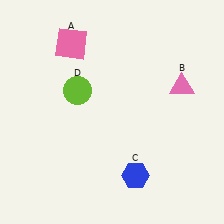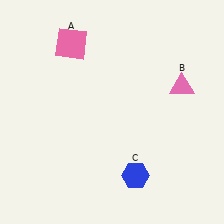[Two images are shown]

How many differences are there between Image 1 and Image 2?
There is 1 difference between the two images.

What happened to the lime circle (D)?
The lime circle (D) was removed in Image 2. It was in the top-left area of Image 1.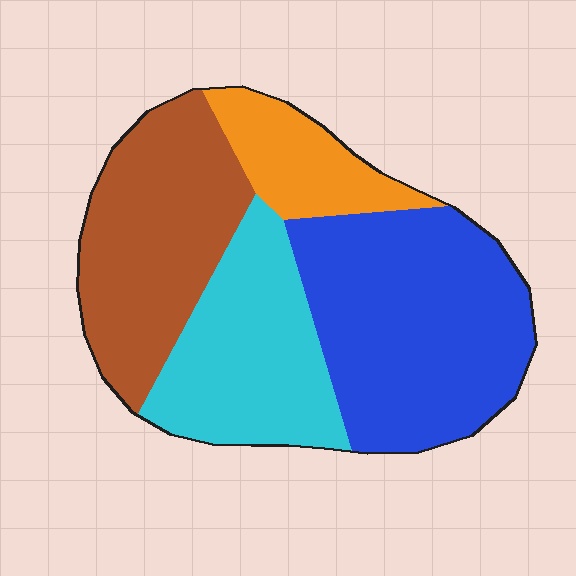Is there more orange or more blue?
Blue.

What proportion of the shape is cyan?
Cyan covers roughly 25% of the shape.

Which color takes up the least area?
Orange, at roughly 10%.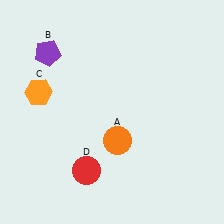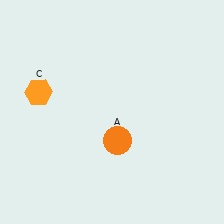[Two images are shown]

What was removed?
The red circle (D), the purple pentagon (B) were removed in Image 2.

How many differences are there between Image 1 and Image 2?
There are 2 differences between the two images.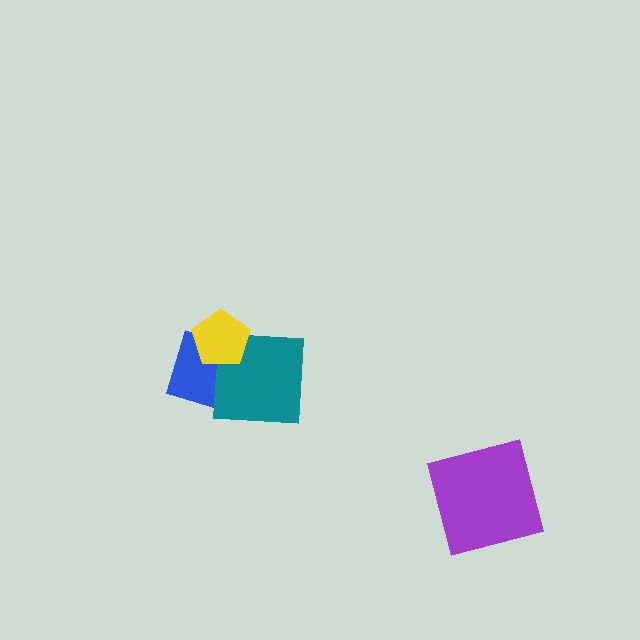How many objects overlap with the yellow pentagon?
2 objects overlap with the yellow pentagon.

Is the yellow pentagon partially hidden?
No, no other shape covers it.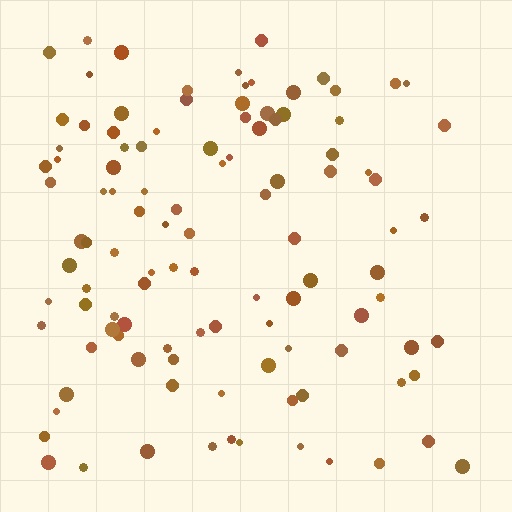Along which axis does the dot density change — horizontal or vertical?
Horizontal.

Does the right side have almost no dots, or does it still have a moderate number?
Still a moderate number, just noticeably fewer than the left.